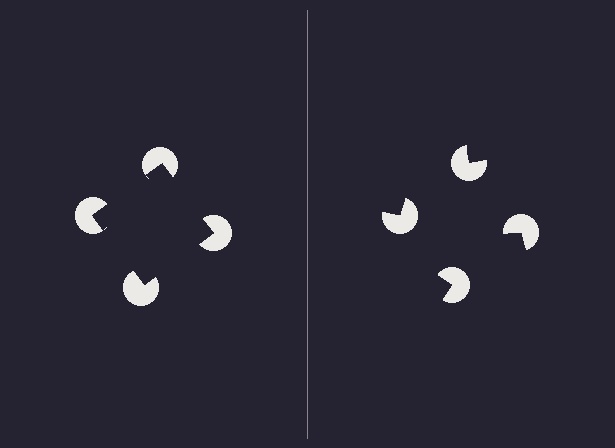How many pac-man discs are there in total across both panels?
8 — 4 on each side.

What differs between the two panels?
The pac-man discs are positioned identically on both sides; only the wedge orientations differ. On the left they align to a square; on the right they are misaligned.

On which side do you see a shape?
An illusory square appears on the left side. On the right side the wedge cuts are rotated, so no coherent shape forms.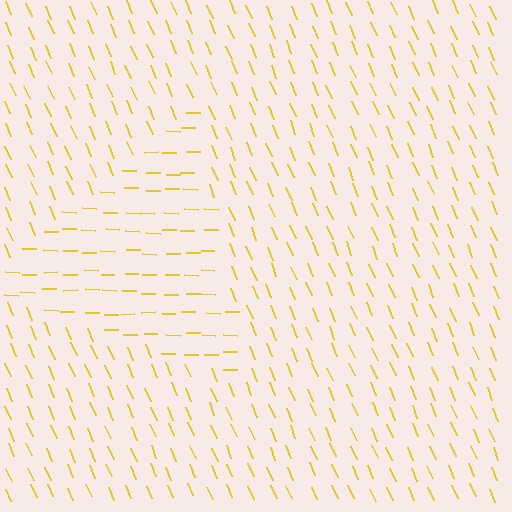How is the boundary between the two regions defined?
The boundary is defined purely by a change in line orientation (approximately 66 degrees difference). All lines are the same color and thickness.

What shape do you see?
I see a triangle.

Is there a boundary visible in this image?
Yes, there is a texture boundary formed by a change in line orientation.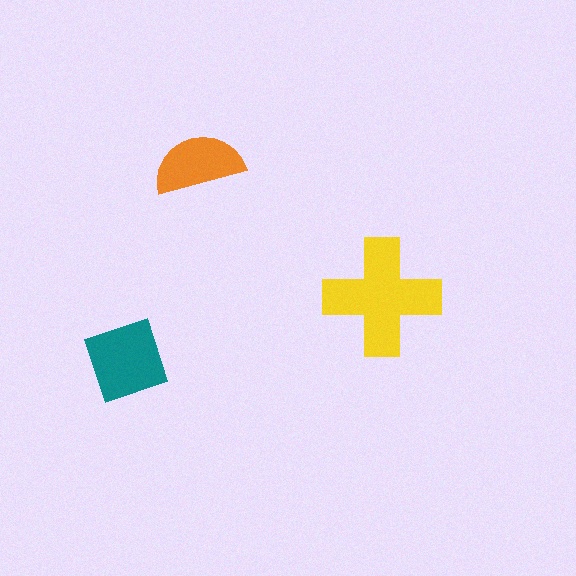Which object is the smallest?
The orange semicircle.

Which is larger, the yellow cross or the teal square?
The yellow cross.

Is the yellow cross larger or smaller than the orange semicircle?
Larger.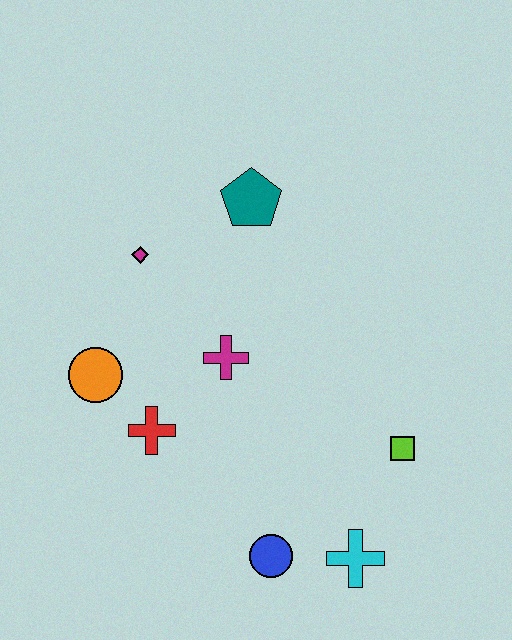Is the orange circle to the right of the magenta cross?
No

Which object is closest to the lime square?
The cyan cross is closest to the lime square.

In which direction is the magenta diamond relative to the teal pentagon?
The magenta diamond is to the left of the teal pentagon.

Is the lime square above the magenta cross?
No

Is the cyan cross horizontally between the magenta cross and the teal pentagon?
No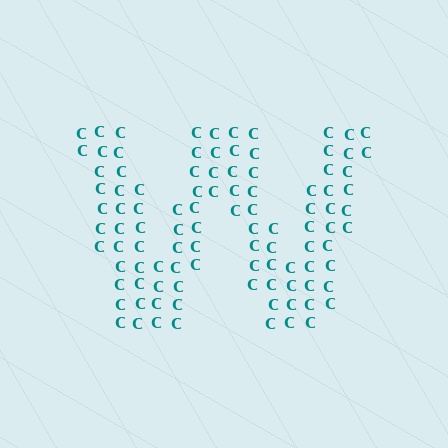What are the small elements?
The small elements are letter C's.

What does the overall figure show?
The overall figure shows the letter W.